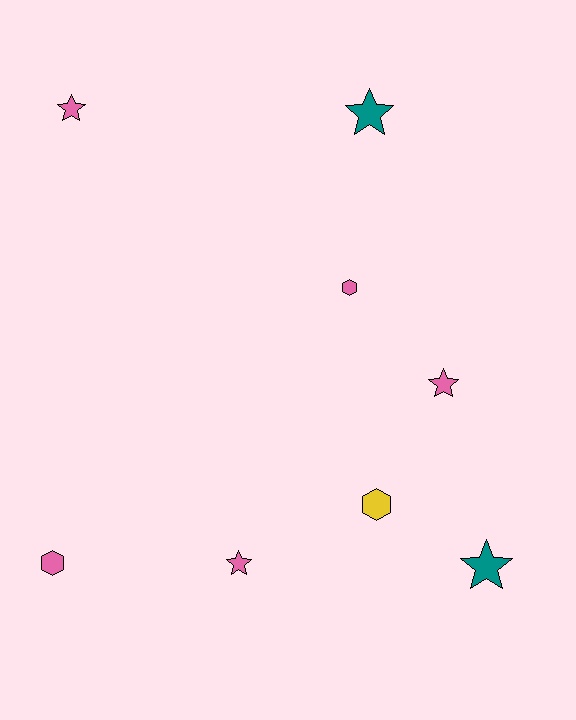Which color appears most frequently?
Pink, with 5 objects.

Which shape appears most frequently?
Star, with 5 objects.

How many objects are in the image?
There are 8 objects.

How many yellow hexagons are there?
There is 1 yellow hexagon.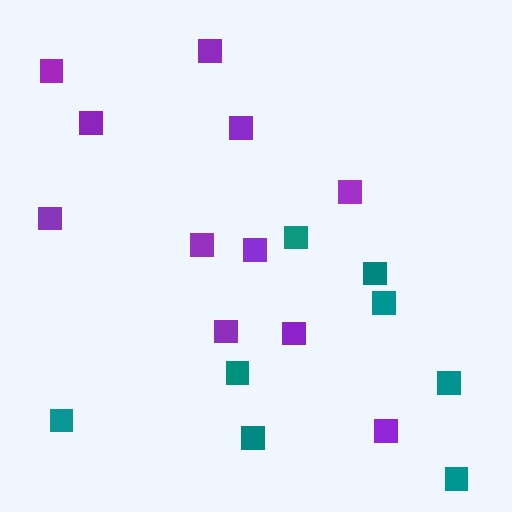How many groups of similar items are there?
There are 2 groups: one group of purple squares (11) and one group of teal squares (8).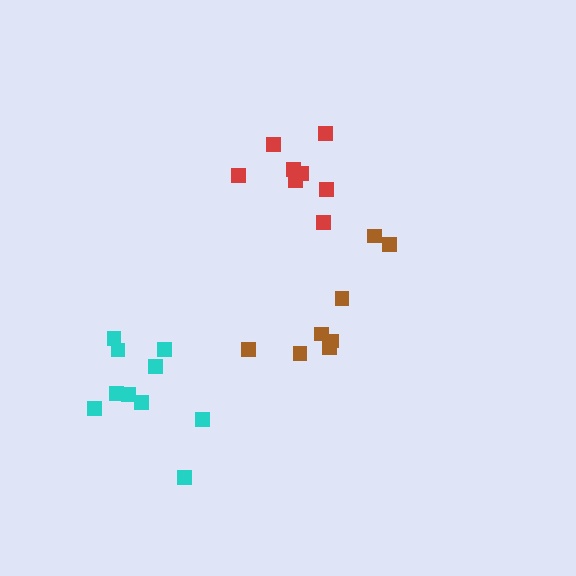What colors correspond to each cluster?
The clusters are colored: brown, cyan, red.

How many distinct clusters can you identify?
There are 3 distinct clusters.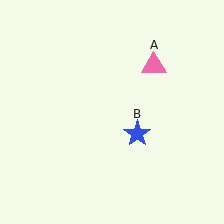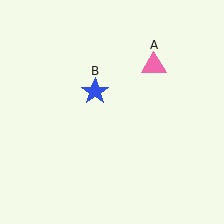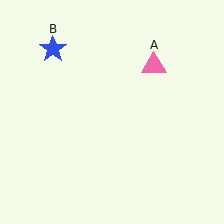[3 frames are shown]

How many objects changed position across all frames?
1 object changed position: blue star (object B).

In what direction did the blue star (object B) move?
The blue star (object B) moved up and to the left.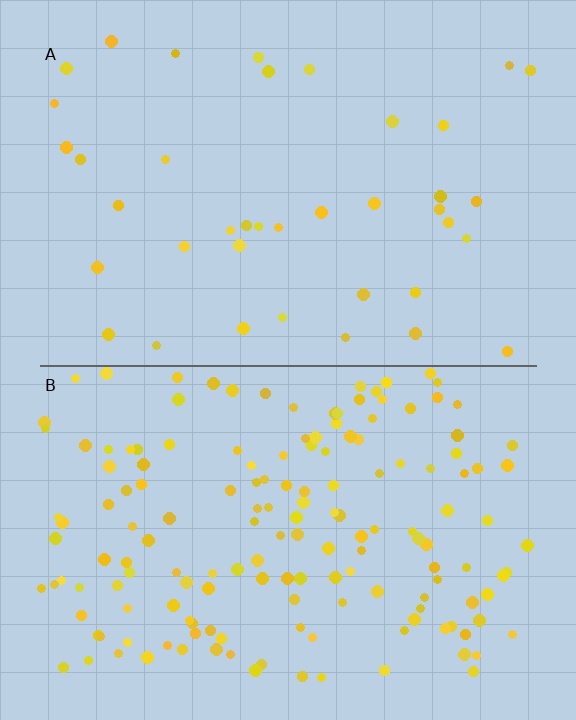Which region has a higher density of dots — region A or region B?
B (the bottom).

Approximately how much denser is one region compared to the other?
Approximately 4.1× — region B over region A.